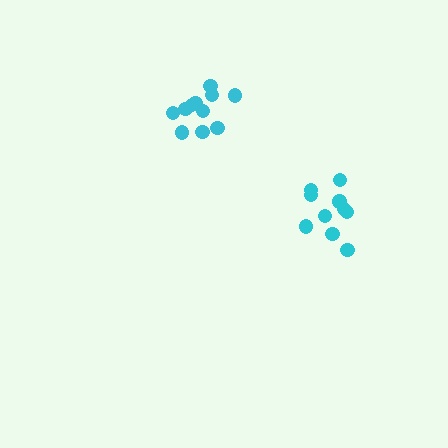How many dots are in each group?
Group 1: 10 dots, Group 2: 11 dots (21 total).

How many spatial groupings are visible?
There are 2 spatial groupings.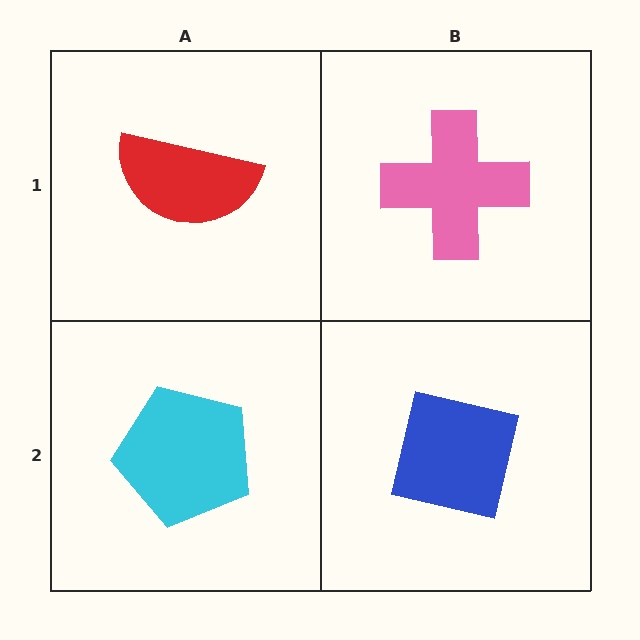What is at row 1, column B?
A pink cross.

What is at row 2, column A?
A cyan pentagon.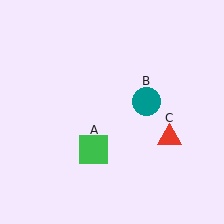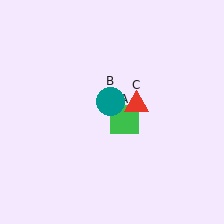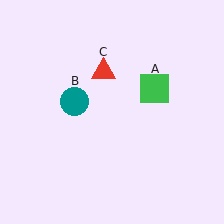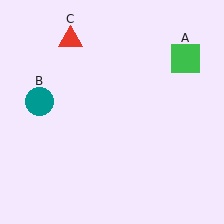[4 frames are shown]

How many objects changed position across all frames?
3 objects changed position: green square (object A), teal circle (object B), red triangle (object C).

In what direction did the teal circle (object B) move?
The teal circle (object B) moved left.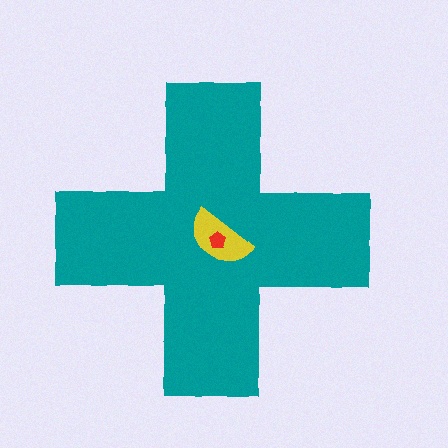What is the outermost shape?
The teal cross.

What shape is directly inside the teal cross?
The yellow semicircle.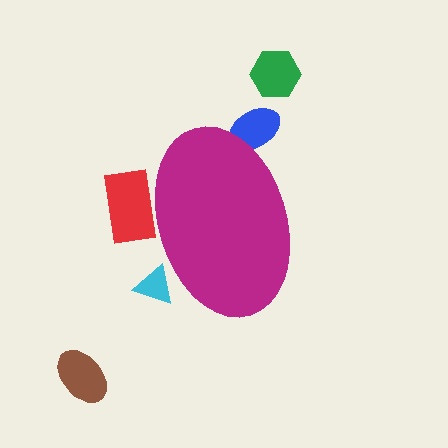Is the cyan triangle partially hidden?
Yes, the cyan triangle is partially hidden behind the magenta ellipse.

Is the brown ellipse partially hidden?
No, the brown ellipse is fully visible.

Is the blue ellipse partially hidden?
Yes, the blue ellipse is partially hidden behind the magenta ellipse.